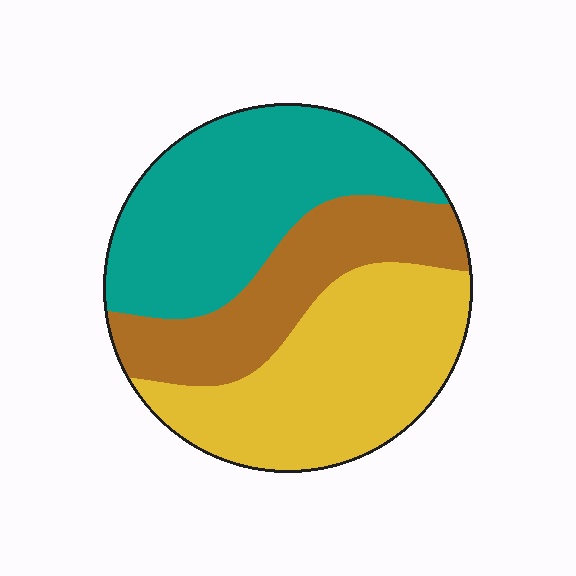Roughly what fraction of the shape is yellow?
Yellow covers 37% of the shape.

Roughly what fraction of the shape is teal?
Teal covers around 40% of the shape.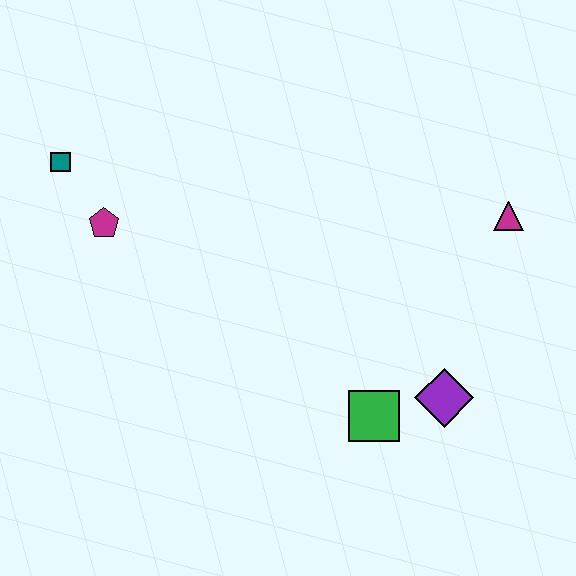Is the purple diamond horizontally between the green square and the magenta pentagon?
No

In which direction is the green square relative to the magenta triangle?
The green square is below the magenta triangle.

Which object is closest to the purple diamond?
The green square is closest to the purple diamond.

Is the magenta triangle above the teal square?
No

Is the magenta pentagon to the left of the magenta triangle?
Yes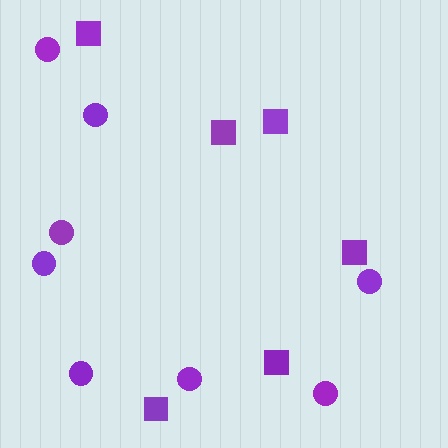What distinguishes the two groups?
There are 2 groups: one group of circles (8) and one group of squares (6).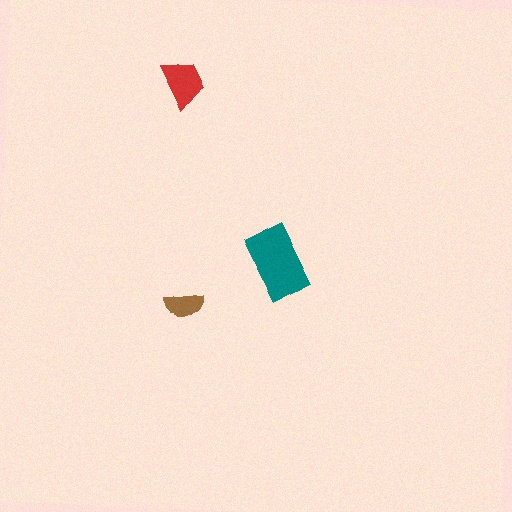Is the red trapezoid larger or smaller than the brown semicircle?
Larger.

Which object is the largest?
The teal rectangle.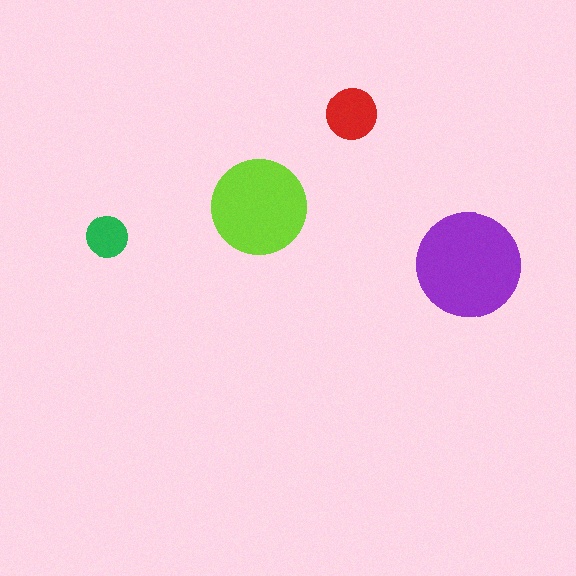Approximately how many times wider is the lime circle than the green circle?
About 2.5 times wider.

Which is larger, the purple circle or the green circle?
The purple one.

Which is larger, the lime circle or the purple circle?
The purple one.